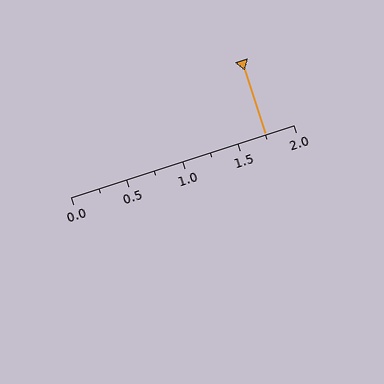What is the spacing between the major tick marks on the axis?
The major ticks are spaced 0.5 apart.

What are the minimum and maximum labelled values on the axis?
The axis runs from 0.0 to 2.0.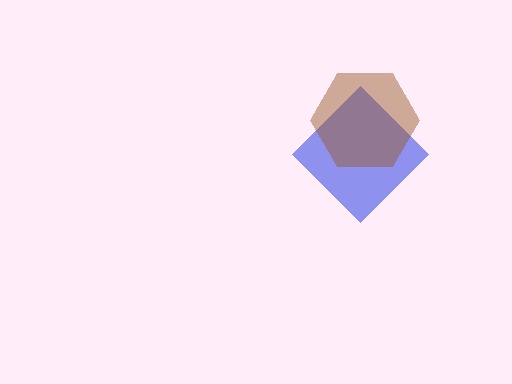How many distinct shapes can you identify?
There are 2 distinct shapes: a blue diamond, a brown hexagon.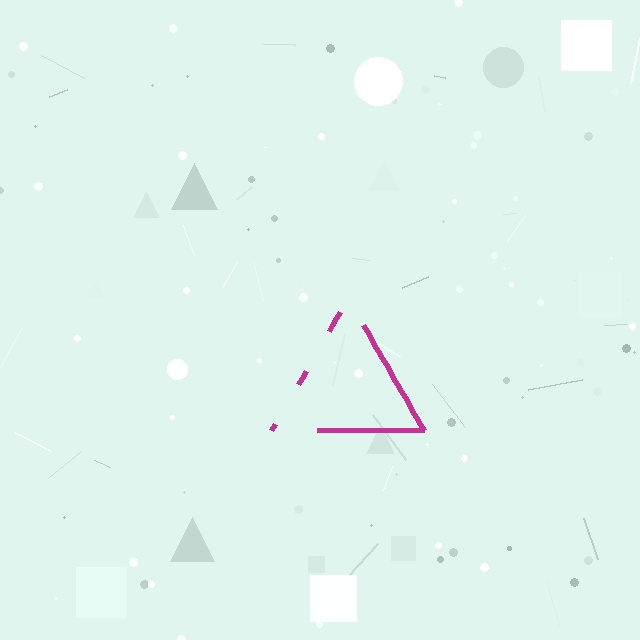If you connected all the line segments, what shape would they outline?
They would outline a triangle.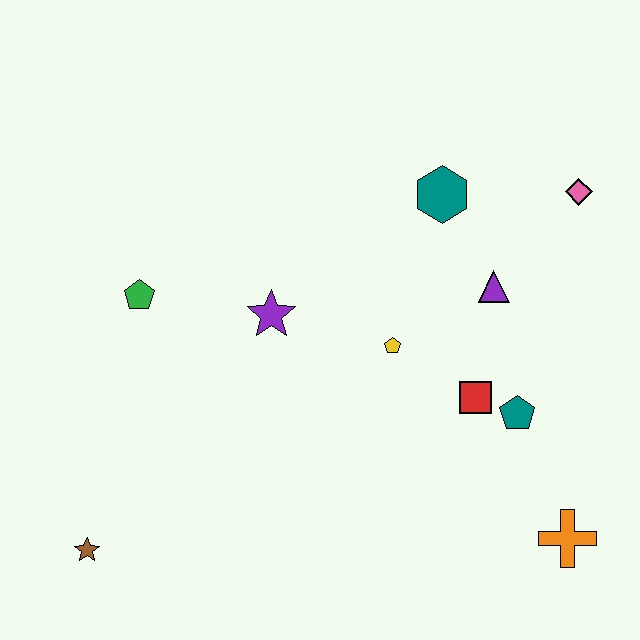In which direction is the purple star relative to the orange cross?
The purple star is to the left of the orange cross.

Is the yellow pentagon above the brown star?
Yes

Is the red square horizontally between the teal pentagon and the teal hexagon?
Yes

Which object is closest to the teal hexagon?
The purple triangle is closest to the teal hexagon.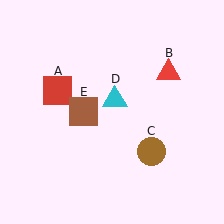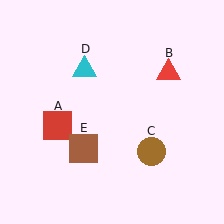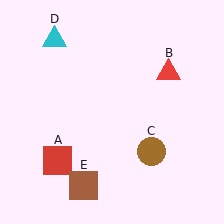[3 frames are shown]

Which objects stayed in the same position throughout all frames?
Red triangle (object B) and brown circle (object C) remained stationary.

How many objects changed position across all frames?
3 objects changed position: red square (object A), cyan triangle (object D), brown square (object E).